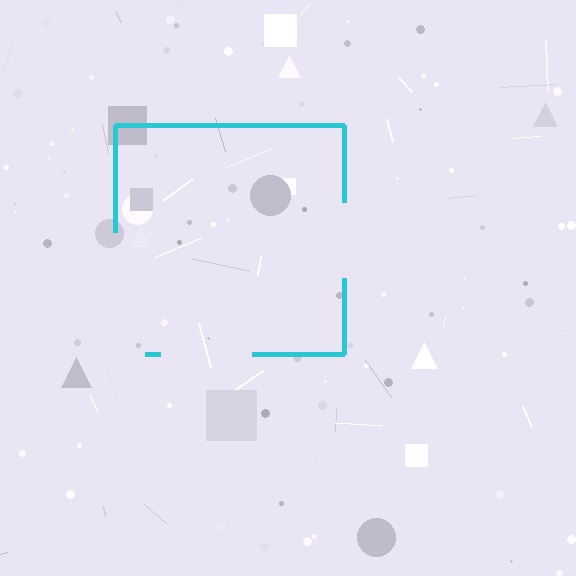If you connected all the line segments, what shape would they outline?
They would outline a square.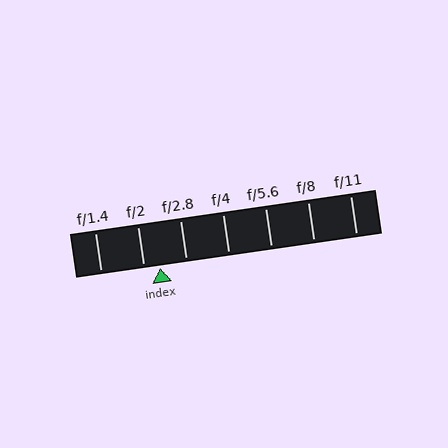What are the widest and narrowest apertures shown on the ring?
The widest aperture shown is f/1.4 and the narrowest is f/11.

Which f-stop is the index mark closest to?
The index mark is closest to f/2.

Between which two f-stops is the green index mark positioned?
The index mark is between f/2 and f/2.8.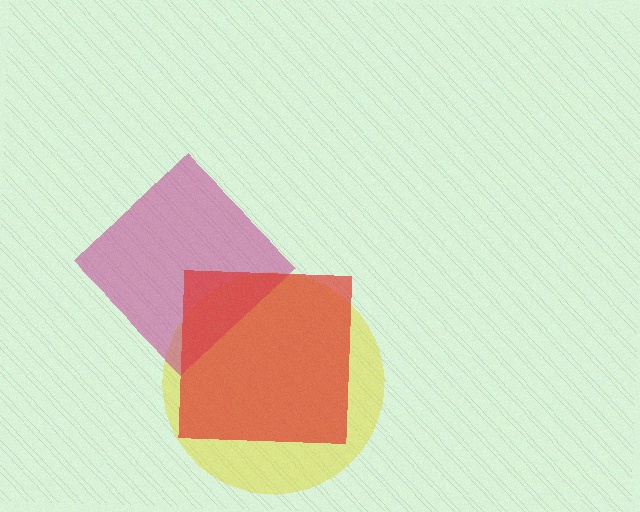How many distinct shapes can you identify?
There are 3 distinct shapes: a yellow circle, a magenta diamond, a red square.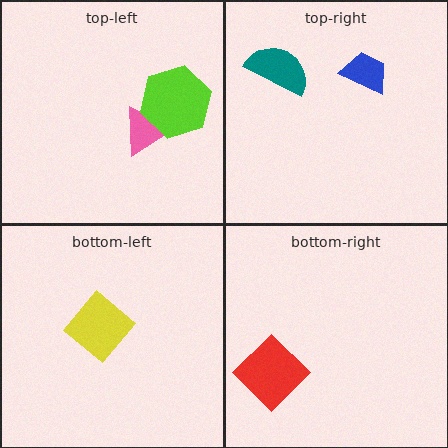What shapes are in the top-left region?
The pink triangle, the lime hexagon.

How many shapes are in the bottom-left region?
1.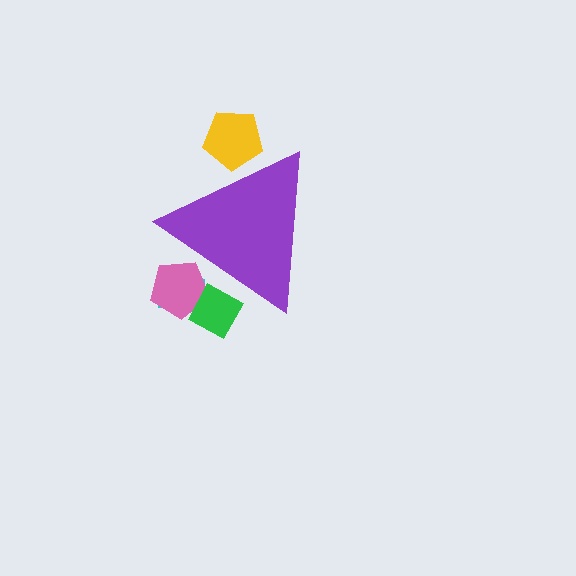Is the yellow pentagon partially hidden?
Yes, the yellow pentagon is partially hidden behind the purple triangle.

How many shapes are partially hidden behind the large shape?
4 shapes are partially hidden.